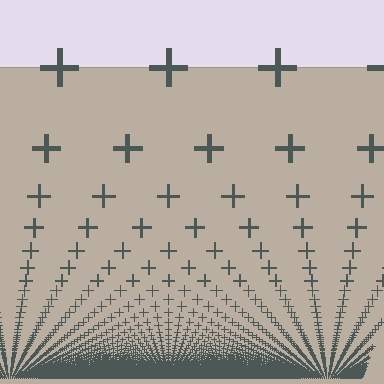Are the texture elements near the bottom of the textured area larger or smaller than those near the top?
Smaller. The gradient is inverted — elements near the bottom are smaller and denser.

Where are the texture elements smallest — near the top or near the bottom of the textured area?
Near the bottom.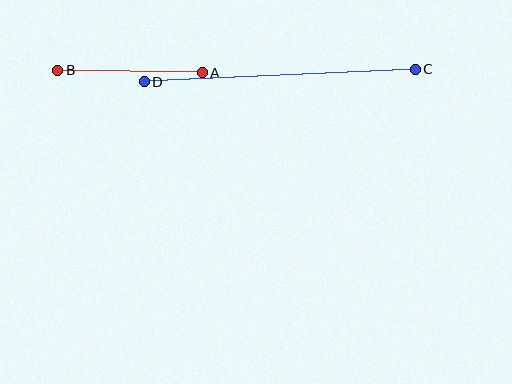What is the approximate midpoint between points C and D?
The midpoint is at approximately (280, 76) pixels.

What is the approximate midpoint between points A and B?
The midpoint is at approximately (130, 71) pixels.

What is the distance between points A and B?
The distance is approximately 145 pixels.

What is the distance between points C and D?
The distance is approximately 271 pixels.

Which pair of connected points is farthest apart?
Points C and D are farthest apart.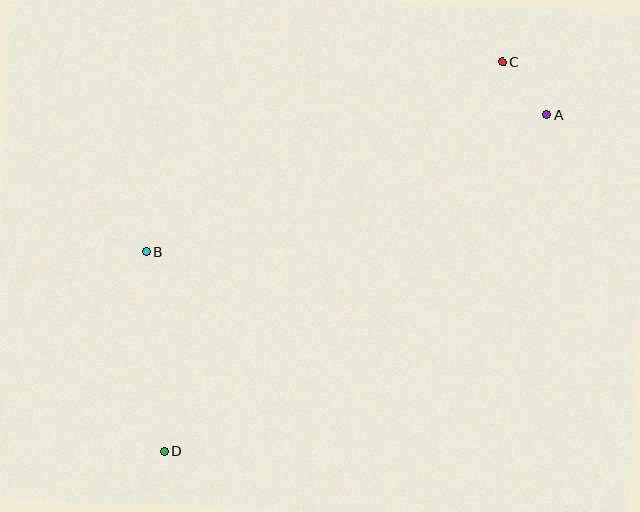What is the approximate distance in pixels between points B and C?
The distance between B and C is approximately 404 pixels.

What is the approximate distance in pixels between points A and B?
The distance between A and B is approximately 423 pixels.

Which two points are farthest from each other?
Points C and D are farthest from each other.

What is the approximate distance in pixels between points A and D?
The distance between A and D is approximately 510 pixels.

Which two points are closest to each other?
Points A and C are closest to each other.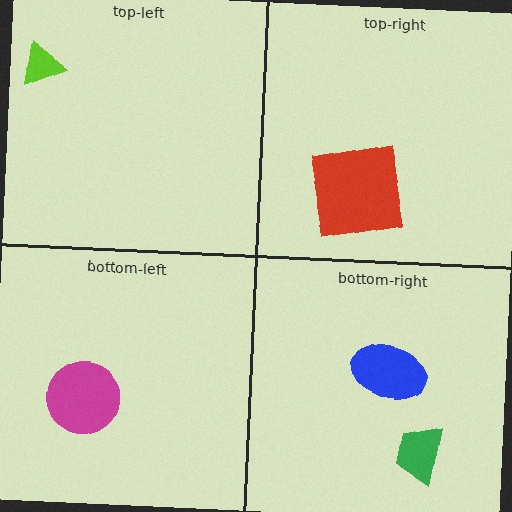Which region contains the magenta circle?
The bottom-left region.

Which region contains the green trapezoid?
The bottom-right region.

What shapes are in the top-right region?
The red square.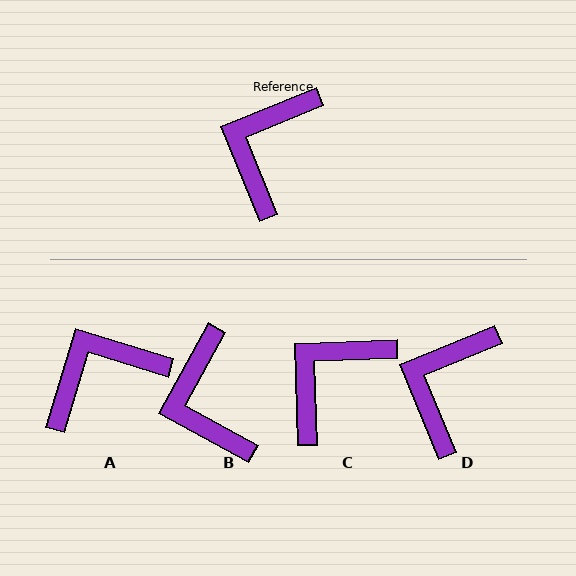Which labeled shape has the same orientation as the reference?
D.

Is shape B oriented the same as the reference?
No, it is off by about 39 degrees.